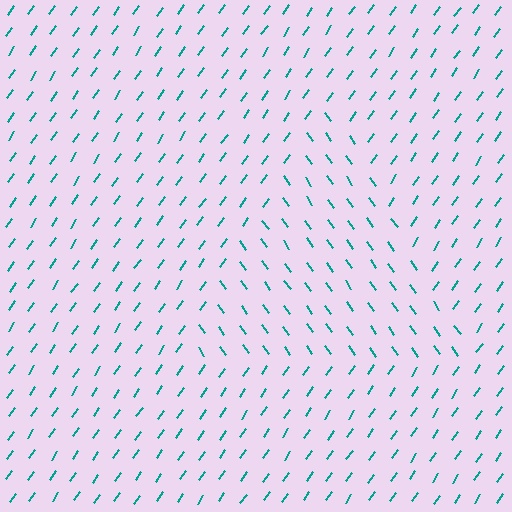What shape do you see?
I see a triangle.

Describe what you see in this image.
The image is filled with small teal line segments. A triangle region in the image has lines oriented differently from the surrounding lines, creating a visible texture boundary.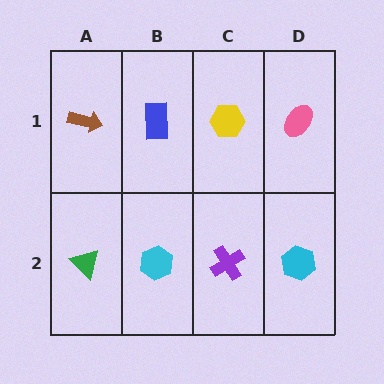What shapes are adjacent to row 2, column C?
A yellow hexagon (row 1, column C), a cyan hexagon (row 2, column B), a cyan hexagon (row 2, column D).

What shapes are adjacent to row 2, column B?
A blue rectangle (row 1, column B), a green triangle (row 2, column A), a purple cross (row 2, column C).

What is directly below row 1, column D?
A cyan hexagon.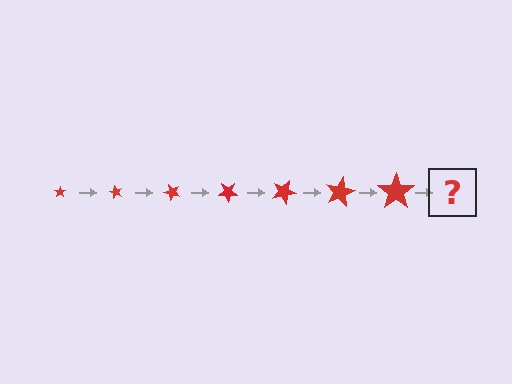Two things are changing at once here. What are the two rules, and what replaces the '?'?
The two rules are that the star grows larger each step and it rotates 60 degrees each step. The '?' should be a star, larger than the previous one and rotated 420 degrees from the start.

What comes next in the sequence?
The next element should be a star, larger than the previous one and rotated 420 degrees from the start.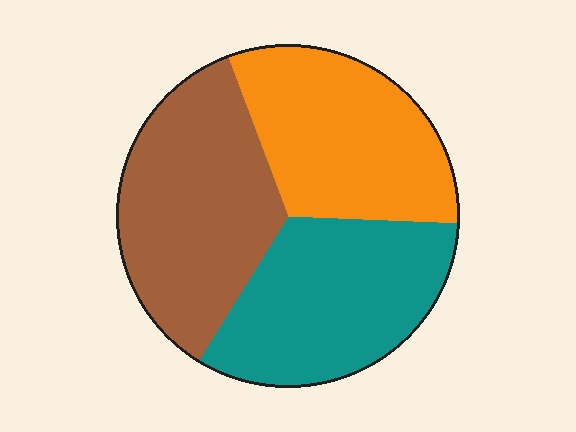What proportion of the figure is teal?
Teal covers about 35% of the figure.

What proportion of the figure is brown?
Brown covers roughly 35% of the figure.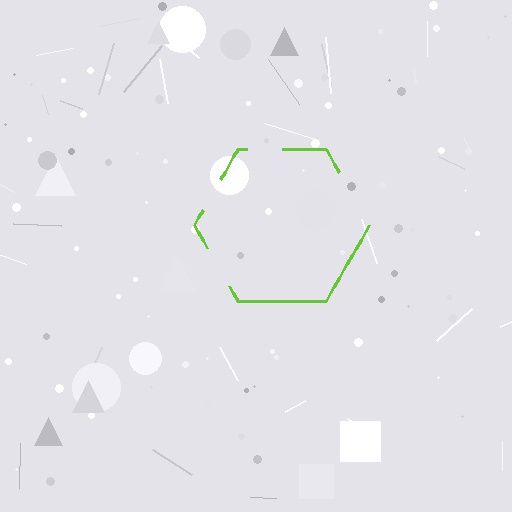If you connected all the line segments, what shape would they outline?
They would outline a hexagon.